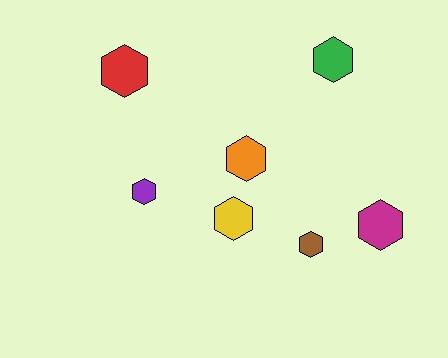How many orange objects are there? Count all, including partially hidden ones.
There is 1 orange object.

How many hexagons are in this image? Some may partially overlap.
There are 7 hexagons.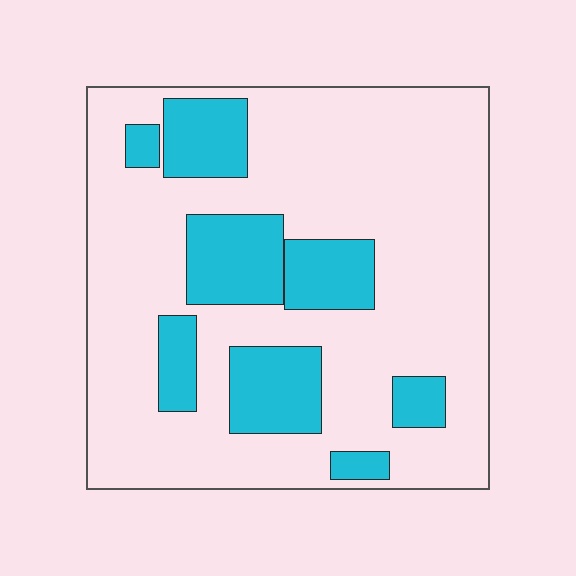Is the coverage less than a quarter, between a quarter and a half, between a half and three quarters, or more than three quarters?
Less than a quarter.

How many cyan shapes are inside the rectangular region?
8.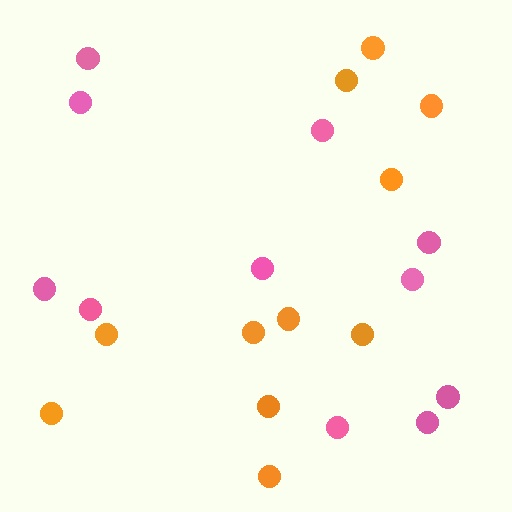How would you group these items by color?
There are 2 groups: one group of pink circles (11) and one group of orange circles (11).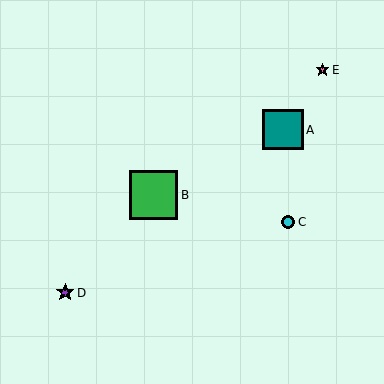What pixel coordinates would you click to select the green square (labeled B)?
Click at (154, 195) to select the green square B.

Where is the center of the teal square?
The center of the teal square is at (283, 130).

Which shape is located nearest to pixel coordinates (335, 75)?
The pink star (labeled E) at (323, 70) is nearest to that location.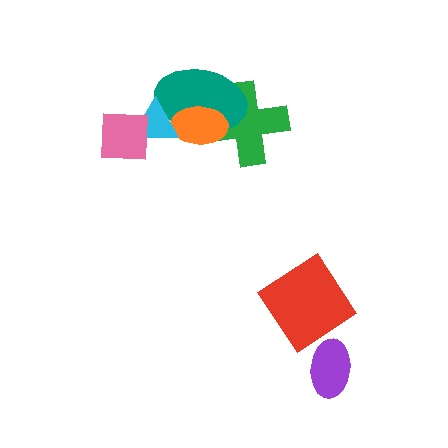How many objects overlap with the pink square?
1 object overlaps with the pink square.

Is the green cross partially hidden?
Yes, it is partially covered by another shape.